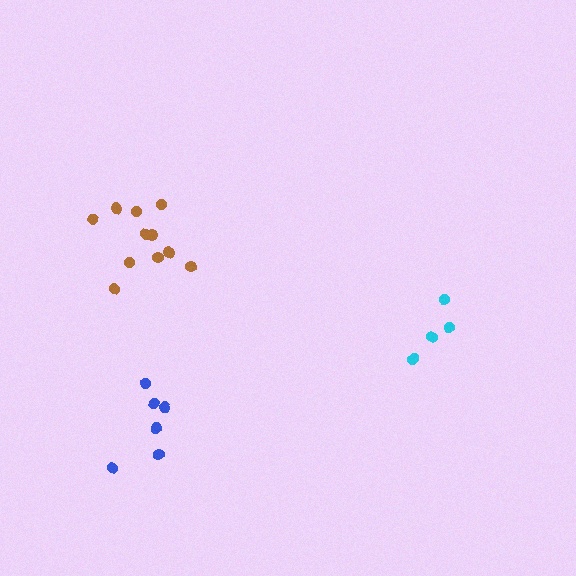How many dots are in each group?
Group 1: 5 dots, Group 2: 7 dots, Group 3: 11 dots (23 total).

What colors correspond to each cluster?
The clusters are colored: cyan, blue, brown.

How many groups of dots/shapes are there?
There are 3 groups.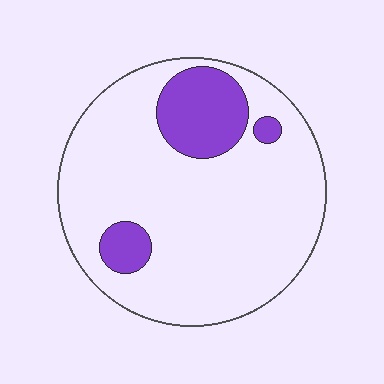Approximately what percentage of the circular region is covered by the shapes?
Approximately 15%.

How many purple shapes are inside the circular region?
3.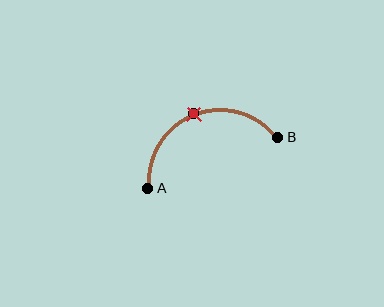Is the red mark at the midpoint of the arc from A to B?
Yes. The red mark lies on the arc at equal arc-length from both A and B — it is the arc midpoint.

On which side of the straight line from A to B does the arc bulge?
The arc bulges above the straight line connecting A and B.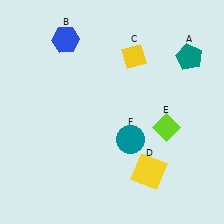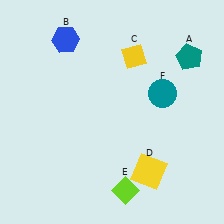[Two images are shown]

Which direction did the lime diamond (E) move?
The lime diamond (E) moved down.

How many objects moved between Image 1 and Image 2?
2 objects moved between the two images.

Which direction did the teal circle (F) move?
The teal circle (F) moved up.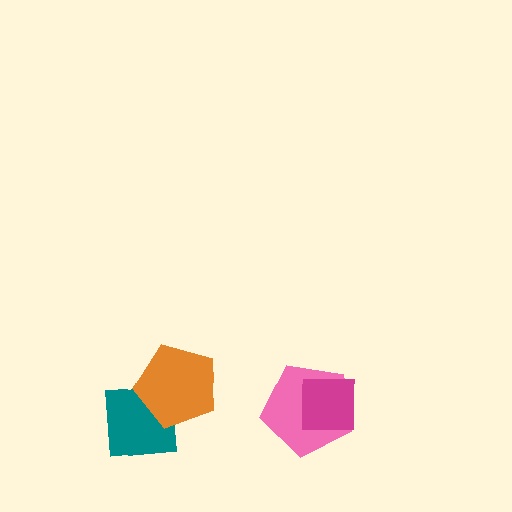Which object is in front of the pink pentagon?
The magenta square is in front of the pink pentagon.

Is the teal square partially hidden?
Yes, it is partially covered by another shape.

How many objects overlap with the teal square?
1 object overlaps with the teal square.